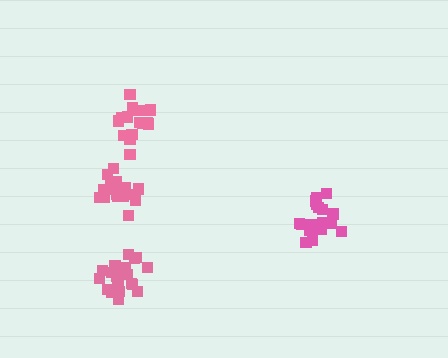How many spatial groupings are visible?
There are 4 spatial groupings.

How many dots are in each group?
Group 1: 16 dots, Group 2: 18 dots, Group 3: 20 dots, Group 4: 20 dots (74 total).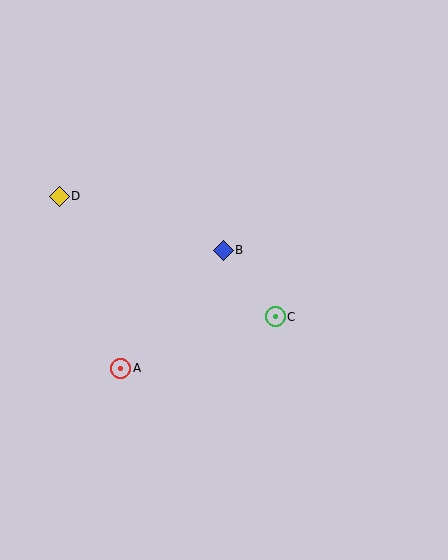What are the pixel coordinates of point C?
Point C is at (275, 317).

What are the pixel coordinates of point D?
Point D is at (59, 196).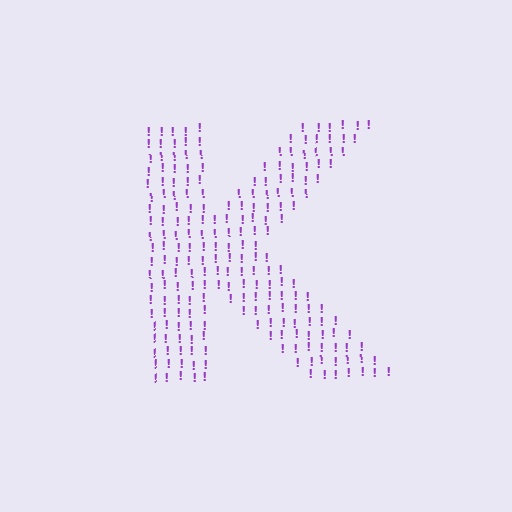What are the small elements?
The small elements are exclamation marks.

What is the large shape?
The large shape is the letter K.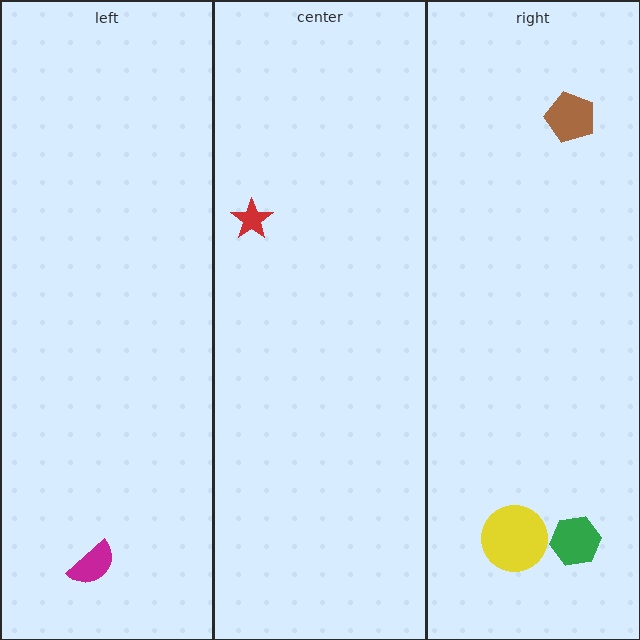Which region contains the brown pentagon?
The right region.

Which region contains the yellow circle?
The right region.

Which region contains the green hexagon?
The right region.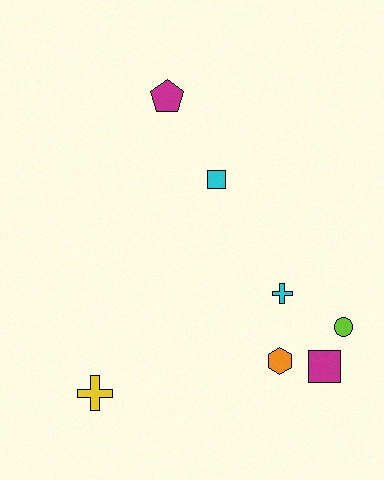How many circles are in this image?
There is 1 circle.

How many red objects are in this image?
There are no red objects.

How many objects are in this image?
There are 7 objects.